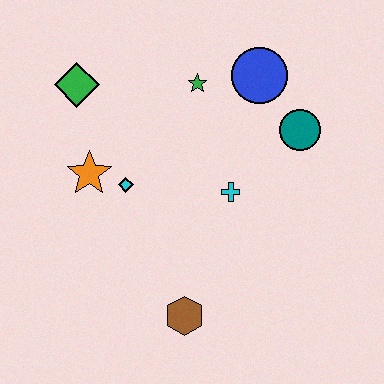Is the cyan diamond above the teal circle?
No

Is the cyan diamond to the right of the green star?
No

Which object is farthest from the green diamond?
The brown hexagon is farthest from the green diamond.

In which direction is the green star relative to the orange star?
The green star is to the right of the orange star.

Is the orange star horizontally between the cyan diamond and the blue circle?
No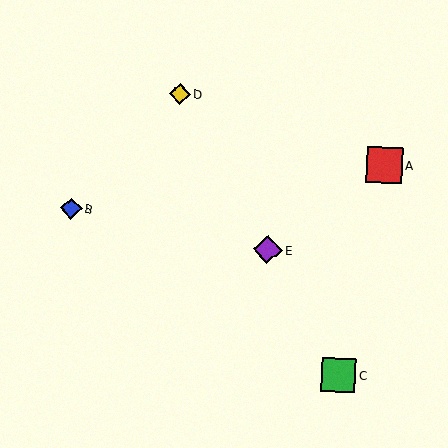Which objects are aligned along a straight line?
Objects C, D, E are aligned along a straight line.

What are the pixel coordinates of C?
Object C is at (338, 375).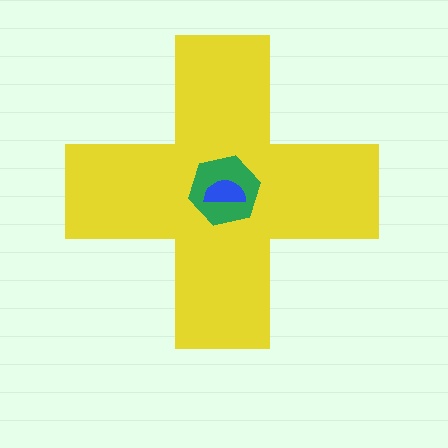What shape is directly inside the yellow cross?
The green hexagon.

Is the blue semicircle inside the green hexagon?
Yes.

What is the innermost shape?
The blue semicircle.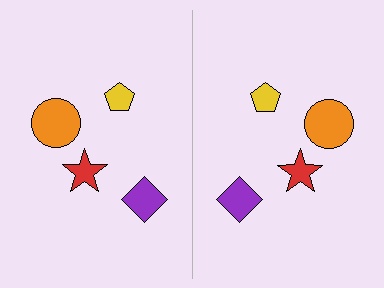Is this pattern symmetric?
Yes, this pattern has bilateral (reflection) symmetry.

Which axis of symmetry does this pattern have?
The pattern has a vertical axis of symmetry running through the center of the image.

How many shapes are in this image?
There are 8 shapes in this image.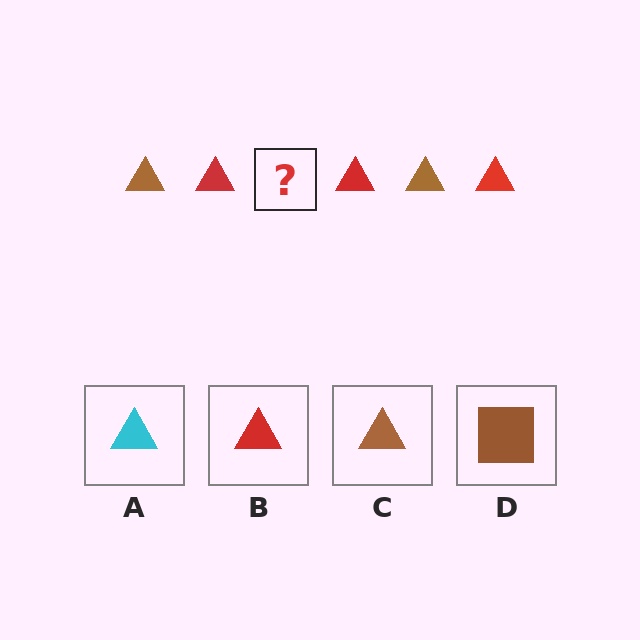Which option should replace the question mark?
Option C.